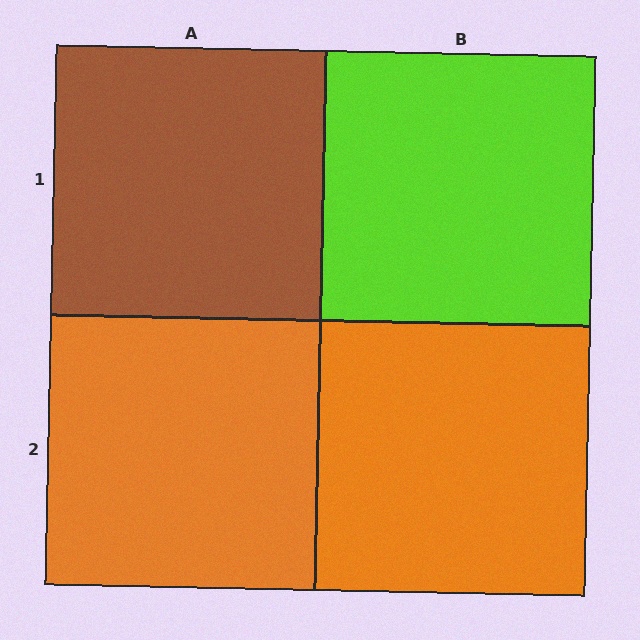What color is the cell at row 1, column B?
Lime.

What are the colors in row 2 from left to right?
Orange, orange.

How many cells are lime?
1 cell is lime.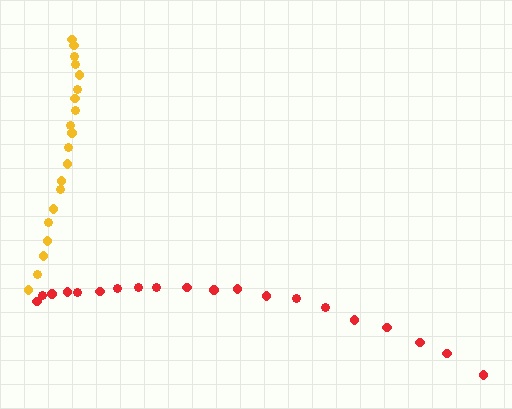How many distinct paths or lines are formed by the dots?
There are 2 distinct paths.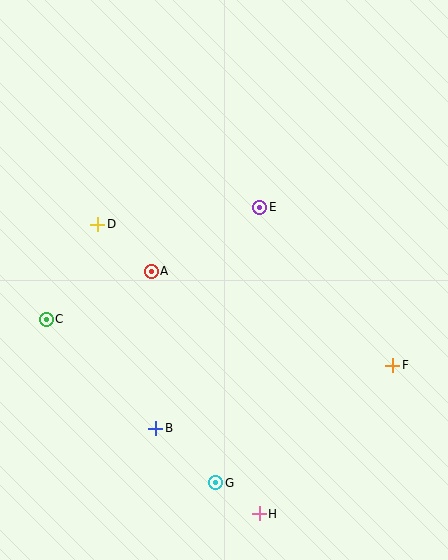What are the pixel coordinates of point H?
Point H is at (259, 514).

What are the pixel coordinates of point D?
Point D is at (98, 224).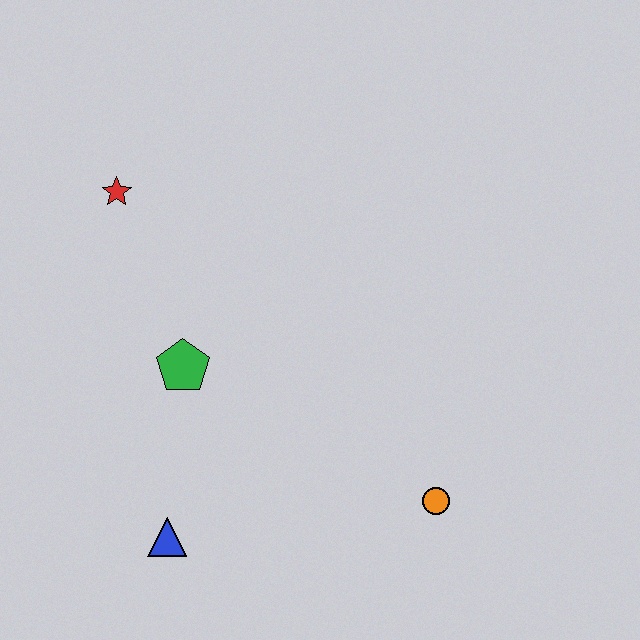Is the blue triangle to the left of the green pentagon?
Yes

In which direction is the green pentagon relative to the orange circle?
The green pentagon is to the left of the orange circle.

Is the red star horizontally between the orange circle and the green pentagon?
No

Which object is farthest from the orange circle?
The red star is farthest from the orange circle.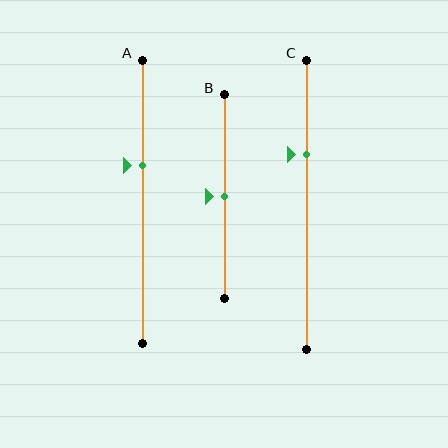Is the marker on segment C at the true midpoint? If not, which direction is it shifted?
No, the marker on segment C is shifted upward by about 17% of the segment length.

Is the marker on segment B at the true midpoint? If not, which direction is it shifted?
Yes, the marker on segment B is at the true midpoint.